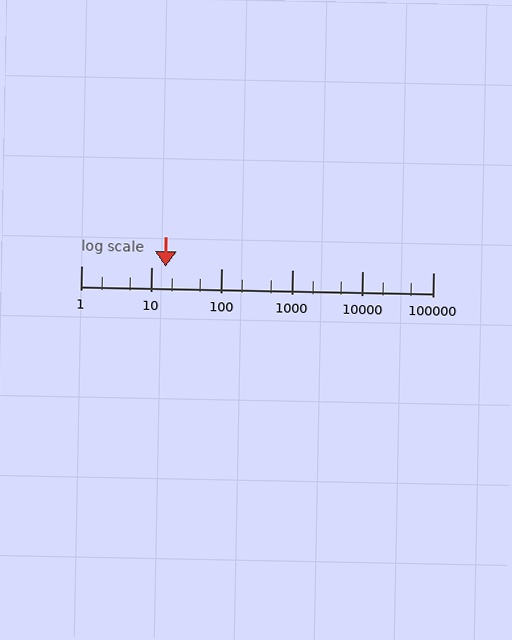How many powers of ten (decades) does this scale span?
The scale spans 5 decades, from 1 to 100000.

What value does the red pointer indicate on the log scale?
The pointer indicates approximately 16.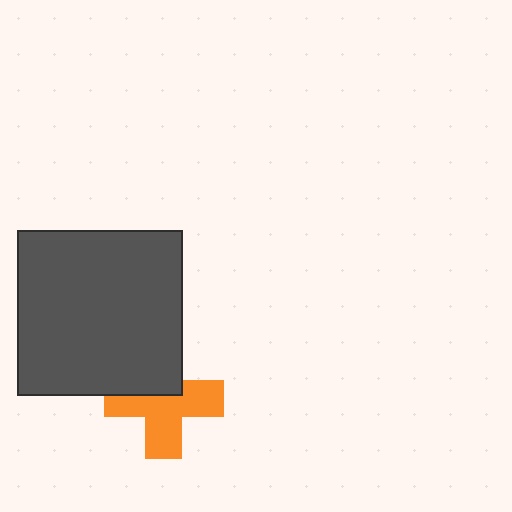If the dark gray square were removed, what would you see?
You would see the complete orange cross.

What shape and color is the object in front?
The object in front is a dark gray square.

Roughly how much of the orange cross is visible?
About half of it is visible (roughly 64%).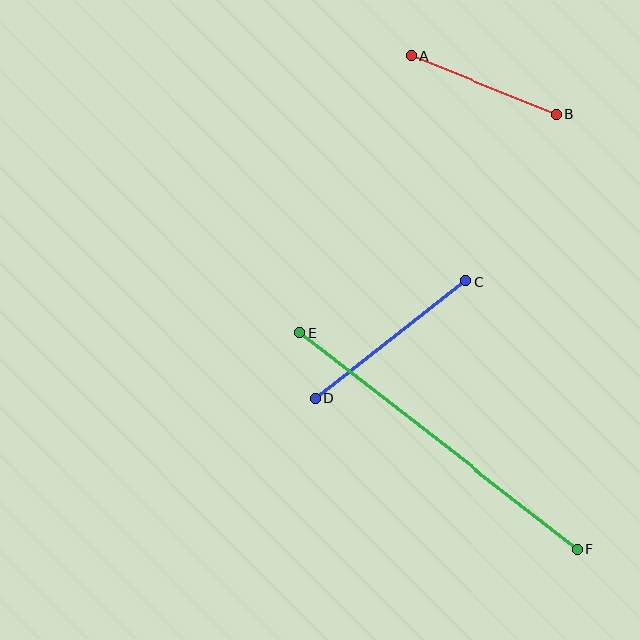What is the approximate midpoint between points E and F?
The midpoint is at approximately (439, 441) pixels.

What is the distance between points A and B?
The distance is approximately 156 pixels.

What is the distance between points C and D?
The distance is approximately 191 pixels.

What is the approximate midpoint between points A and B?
The midpoint is at approximately (484, 85) pixels.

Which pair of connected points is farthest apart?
Points E and F are farthest apart.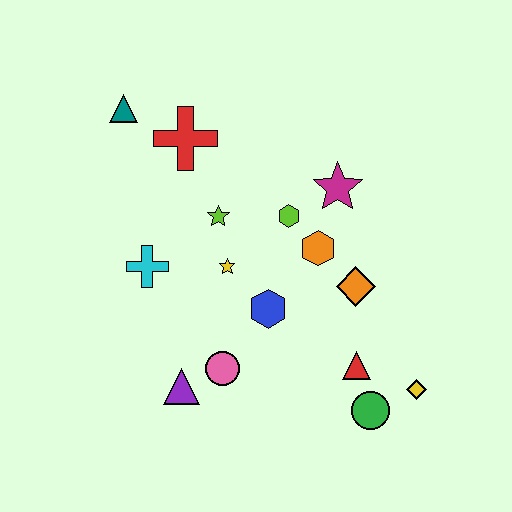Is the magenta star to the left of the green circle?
Yes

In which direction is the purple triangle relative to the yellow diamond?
The purple triangle is to the left of the yellow diamond.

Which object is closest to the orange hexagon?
The lime hexagon is closest to the orange hexagon.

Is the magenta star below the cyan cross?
No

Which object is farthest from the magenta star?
The purple triangle is farthest from the magenta star.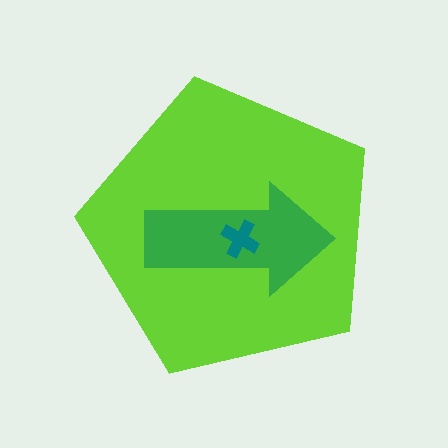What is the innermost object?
The teal cross.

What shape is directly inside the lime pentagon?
The green arrow.